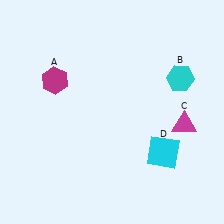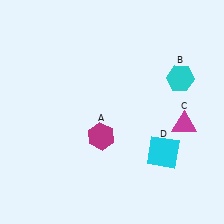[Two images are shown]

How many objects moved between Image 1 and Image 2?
1 object moved between the two images.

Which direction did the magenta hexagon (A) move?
The magenta hexagon (A) moved down.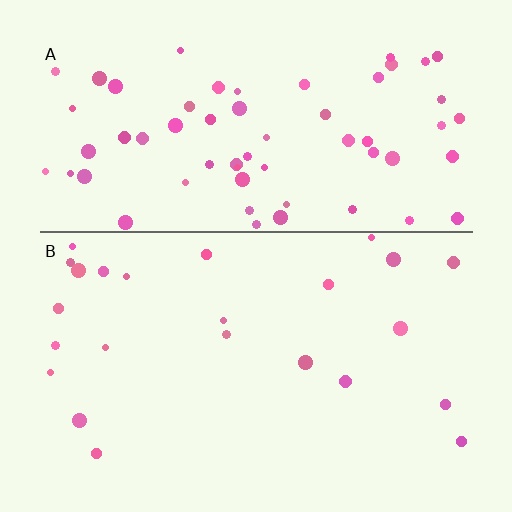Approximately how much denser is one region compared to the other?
Approximately 2.6× — region A over region B.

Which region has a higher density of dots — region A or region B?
A (the top).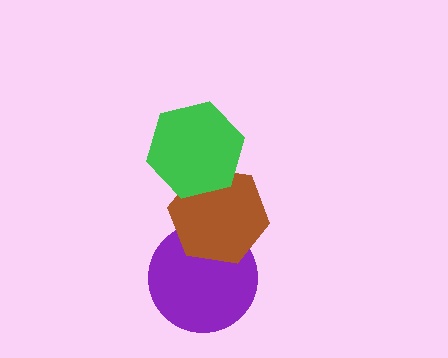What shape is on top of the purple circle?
The brown hexagon is on top of the purple circle.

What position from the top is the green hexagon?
The green hexagon is 1st from the top.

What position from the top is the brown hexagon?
The brown hexagon is 2nd from the top.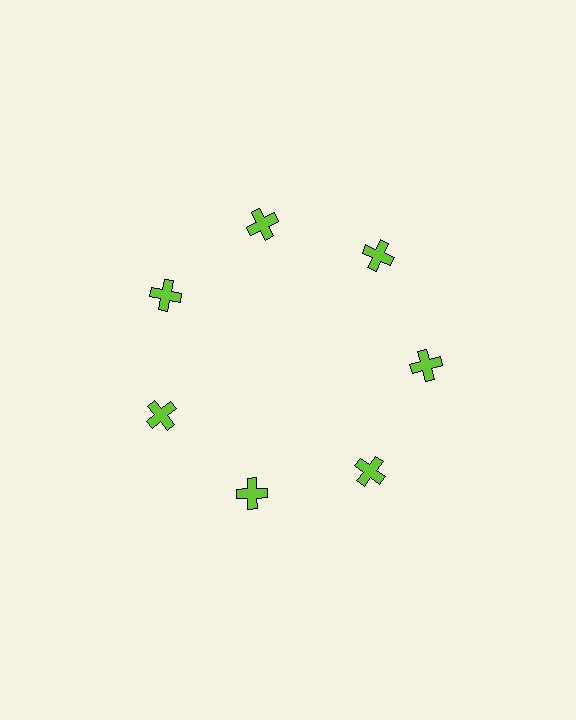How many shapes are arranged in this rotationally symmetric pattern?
There are 7 shapes, arranged in 7 groups of 1.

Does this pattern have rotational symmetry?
Yes, this pattern has 7-fold rotational symmetry. It looks the same after rotating 51 degrees around the center.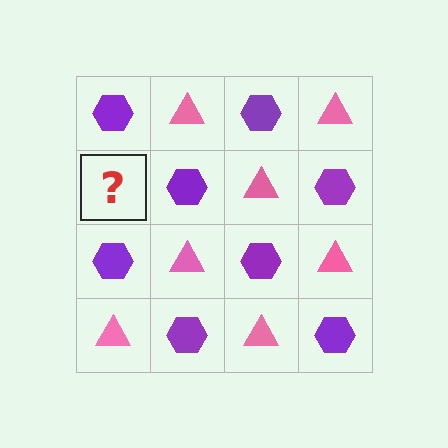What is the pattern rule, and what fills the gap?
The rule is that it alternates purple hexagon and pink triangle in a checkerboard pattern. The gap should be filled with a pink triangle.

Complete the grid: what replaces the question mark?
The question mark should be replaced with a pink triangle.